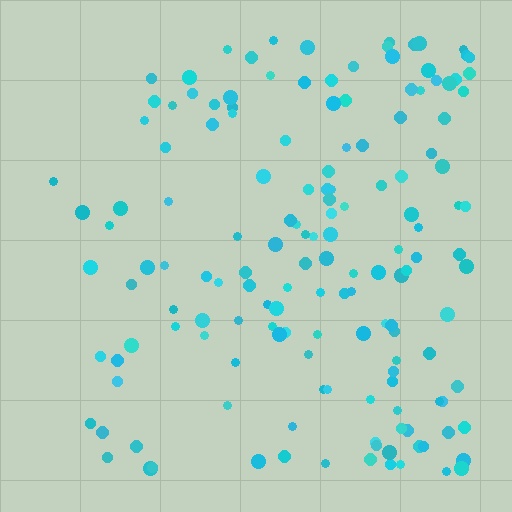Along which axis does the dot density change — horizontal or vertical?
Horizontal.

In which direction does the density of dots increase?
From left to right, with the right side densest.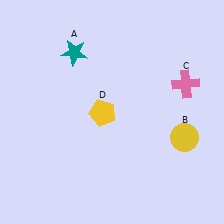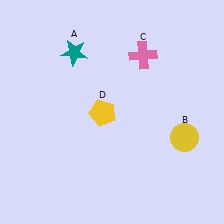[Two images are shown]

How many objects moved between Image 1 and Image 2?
1 object moved between the two images.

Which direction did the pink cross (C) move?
The pink cross (C) moved left.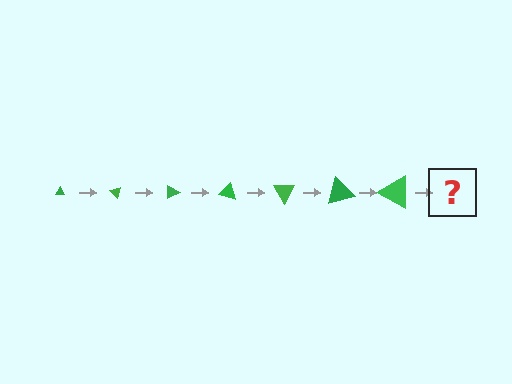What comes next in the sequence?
The next element should be a triangle, larger than the previous one and rotated 315 degrees from the start.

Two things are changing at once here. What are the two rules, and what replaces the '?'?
The two rules are that the triangle grows larger each step and it rotates 45 degrees each step. The '?' should be a triangle, larger than the previous one and rotated 315 degrees from the start.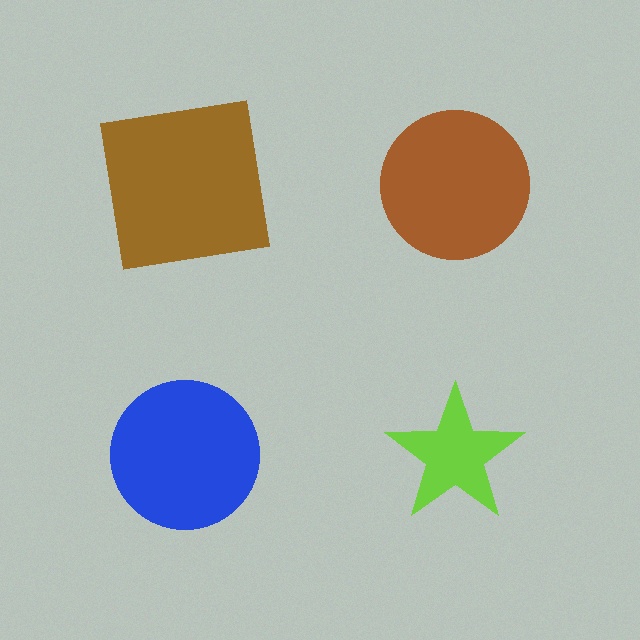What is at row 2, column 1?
A blue circle.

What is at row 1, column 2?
A brown circle.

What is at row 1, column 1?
A brown square.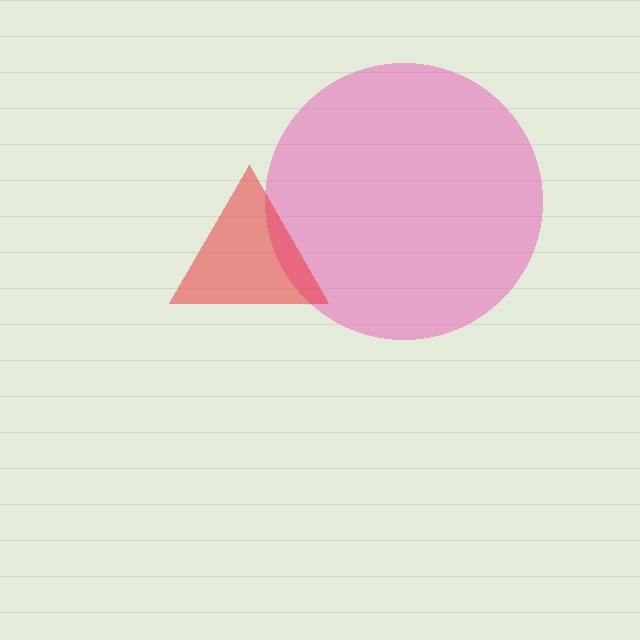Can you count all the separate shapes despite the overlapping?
Yes, there are 2 separate shapes.